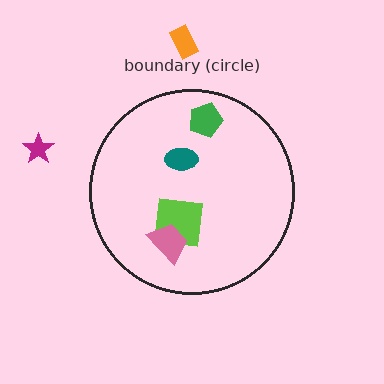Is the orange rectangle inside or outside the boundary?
Outside.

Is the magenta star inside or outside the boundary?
Outside.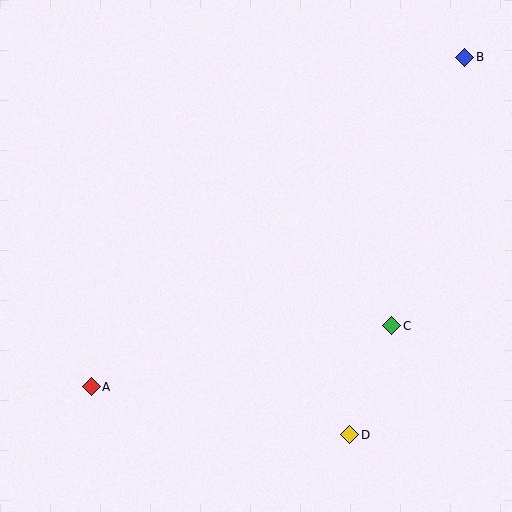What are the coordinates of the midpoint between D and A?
The midpoint between D and A is at (221, 411).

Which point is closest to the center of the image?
Point C at (392, 326) is closest to the center.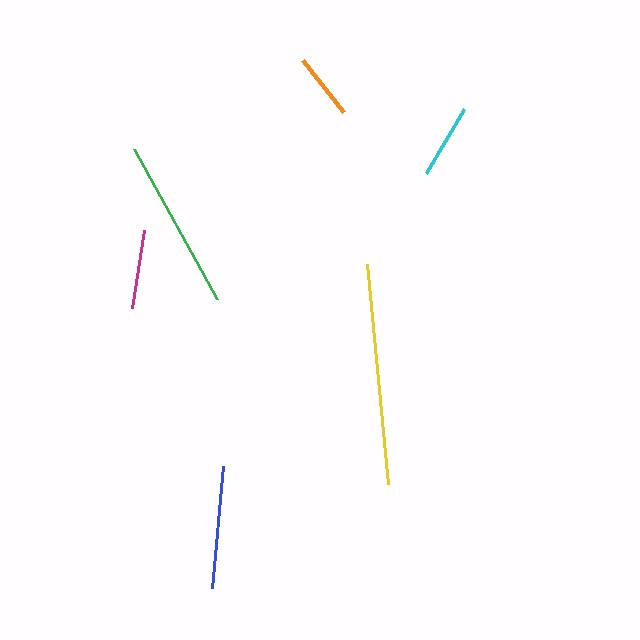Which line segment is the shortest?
The orange line is the shortest at approximately 67 pixels.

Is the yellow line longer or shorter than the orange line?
The yellow line is longer than the orange line.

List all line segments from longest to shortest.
From longest to shortest: yellow, green, blue, magenta, cyan, orange.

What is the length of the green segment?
The green segment is approximately 171 pixels long.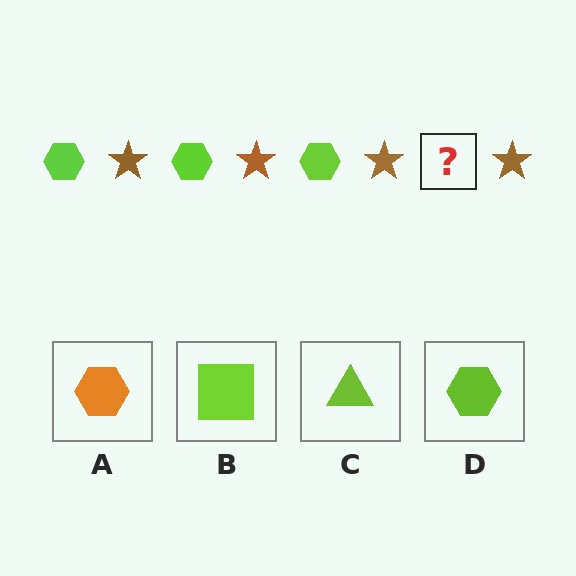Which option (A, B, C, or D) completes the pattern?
D.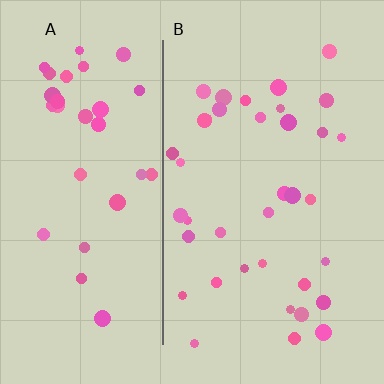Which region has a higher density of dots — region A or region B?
B (the right).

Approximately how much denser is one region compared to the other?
Approximately 1.1× — region B over region A.